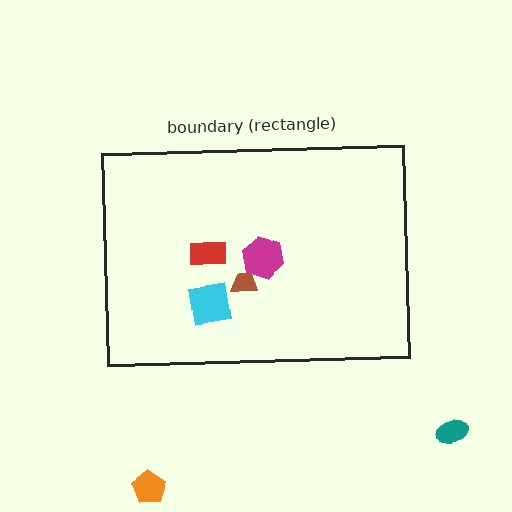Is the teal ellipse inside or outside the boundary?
Outside.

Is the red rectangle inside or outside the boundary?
Inside.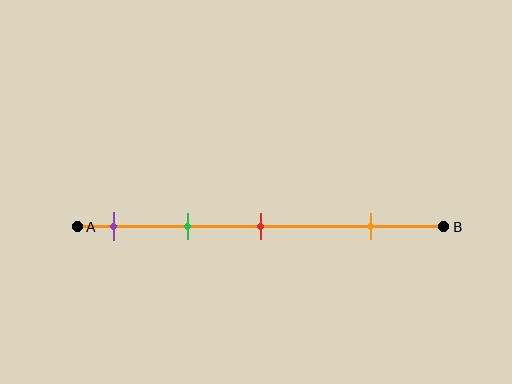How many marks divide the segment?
There are 4 marks dividing the segment.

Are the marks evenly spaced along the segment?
No, the marks are not evenly spaced.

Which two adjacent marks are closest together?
The purple and green marks are the closest adjacent pair.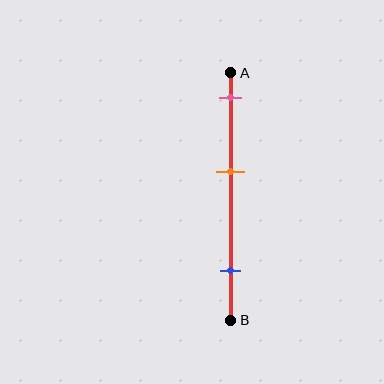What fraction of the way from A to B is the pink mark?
The pink mark is approximately 10% (0.1) of the way from A to B.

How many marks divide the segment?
There are 3 marks dividing the segment.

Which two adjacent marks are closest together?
The pink and orange marks are the closest adjacent pair.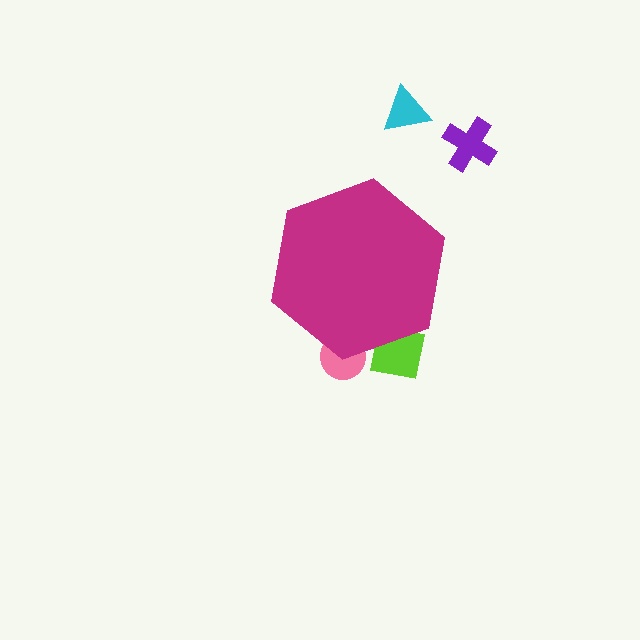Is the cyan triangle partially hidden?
No, the cyan triangle is fully visible.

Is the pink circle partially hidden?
Yes, the pink circle is partially hidden behind the magenta hexagon.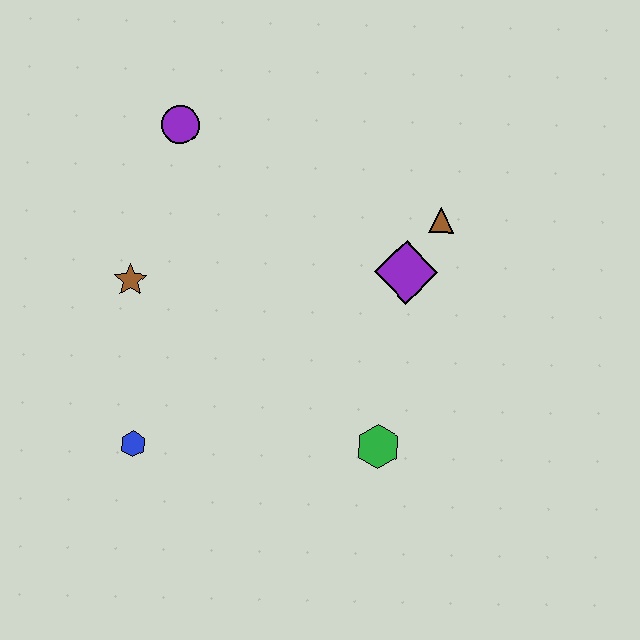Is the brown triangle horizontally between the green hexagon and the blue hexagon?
No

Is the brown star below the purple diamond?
Yes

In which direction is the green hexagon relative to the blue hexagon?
The green hexagon is to the right of the blue hexagon.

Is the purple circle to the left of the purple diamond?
Yes